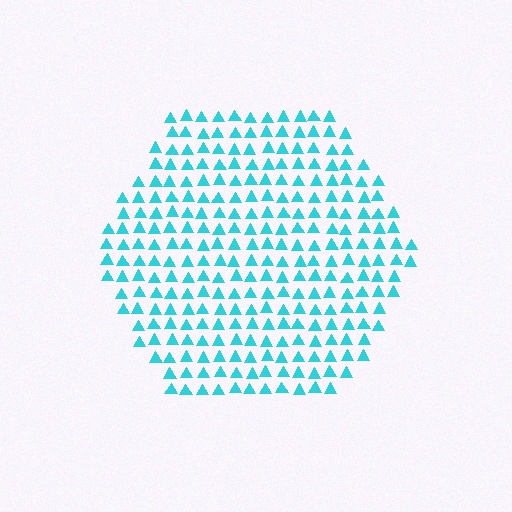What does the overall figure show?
The overall figure shows a hexagon.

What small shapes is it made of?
It is made of small triangles.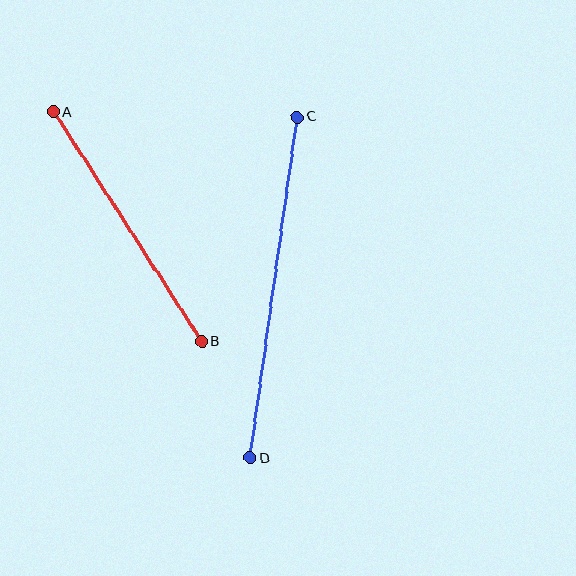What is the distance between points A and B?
The distance is approximately 273 pixels.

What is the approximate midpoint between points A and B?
The midpoint is at approximately (128, 227) pixels.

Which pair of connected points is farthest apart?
Points C and D are farthest apart.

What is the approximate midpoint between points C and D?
The midpoint is at approximately (274, 288) pixels.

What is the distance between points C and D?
The distance is approximately 344 pixels.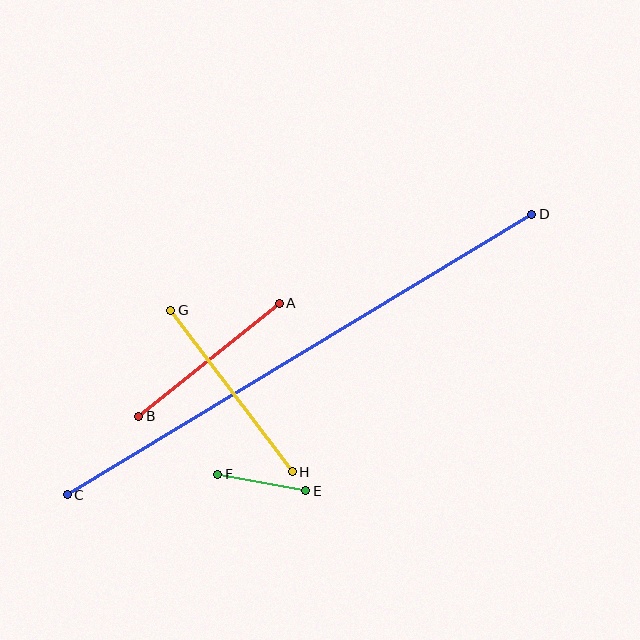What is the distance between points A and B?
The distance is approximately 180 pixels.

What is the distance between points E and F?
The distance is approximately 89 pixels.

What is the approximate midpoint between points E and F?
The midpoint is at approximately (262, 482) pixels.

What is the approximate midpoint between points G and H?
The midpoint is at approximately (231, 391) pixels.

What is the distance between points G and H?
The distance is approximately 202 pixels.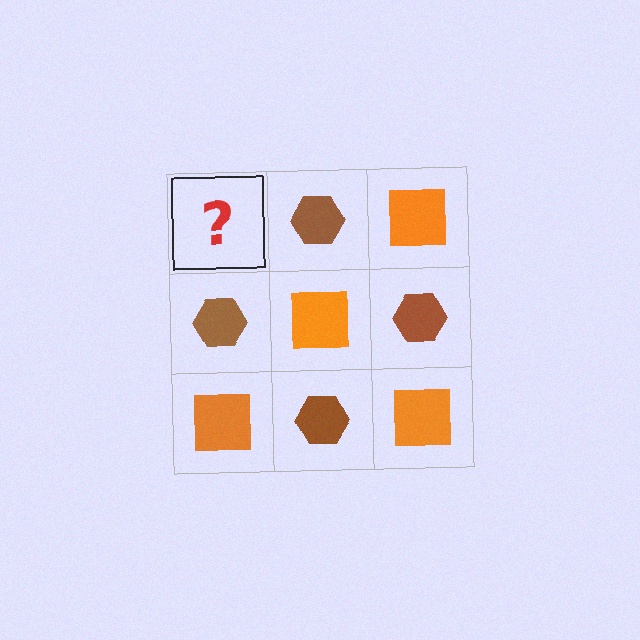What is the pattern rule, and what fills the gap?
The rule is that it alternates orange square and brown hexagon in a checkerboard pattern. The gap should be filled with an orange square.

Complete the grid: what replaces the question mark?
The question mark should be replaced with an orange square.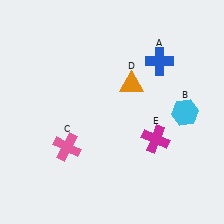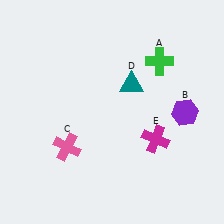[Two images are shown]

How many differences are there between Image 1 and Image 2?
There are 3 differences between the two images.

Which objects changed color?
A changed from blue to green. B changed from cyan to purple. D changed from orange to teal.